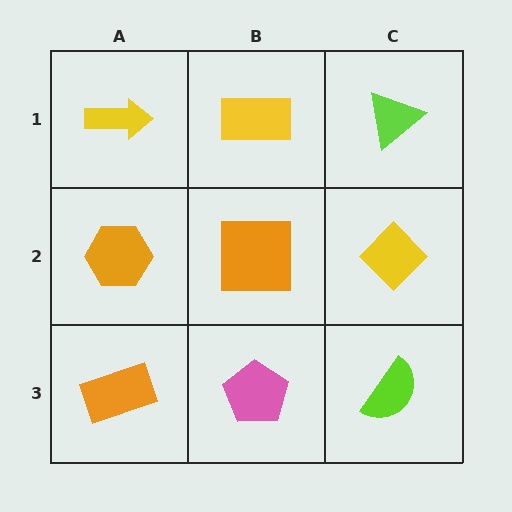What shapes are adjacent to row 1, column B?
An orange square (row 2, column B), a yellow arrow (row 1, column A), a lime triangle (row 1, column C).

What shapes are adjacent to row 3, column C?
A yellow diamond (row 2, column C), a pink pentagon (row 3, column B).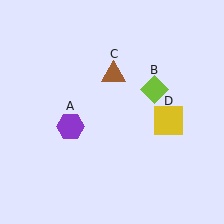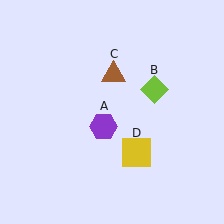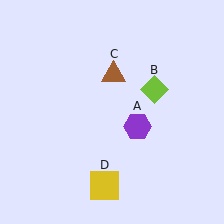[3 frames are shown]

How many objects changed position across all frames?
2 objects changed position: purple hexagon (object A), yellow square (object D).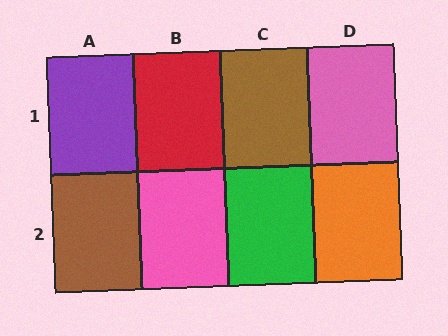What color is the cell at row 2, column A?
Brown.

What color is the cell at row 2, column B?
Pink.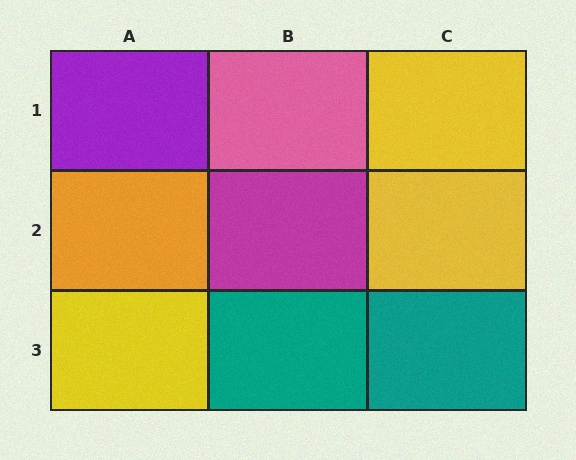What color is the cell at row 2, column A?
Orange.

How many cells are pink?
1 cell is pink.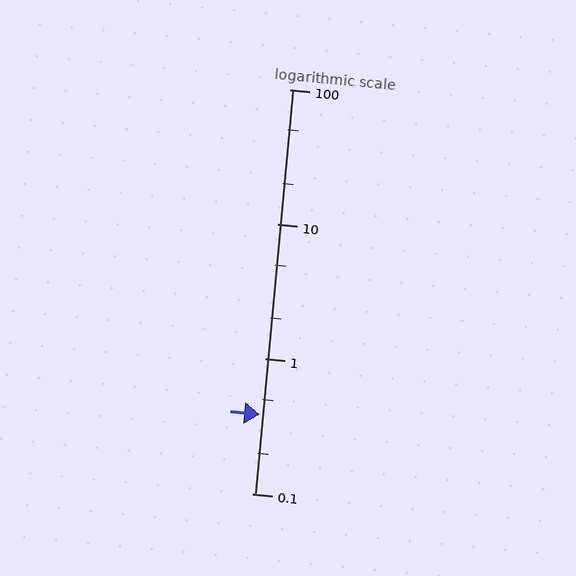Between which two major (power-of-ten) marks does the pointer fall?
The pointer is between 0.1 and 1.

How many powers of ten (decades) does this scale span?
The scale spans 3 decades, from 0.1 to 100.